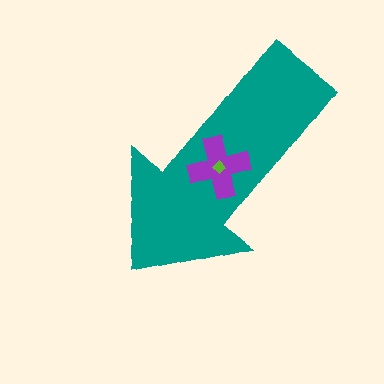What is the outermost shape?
The teal arrow.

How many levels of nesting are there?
3.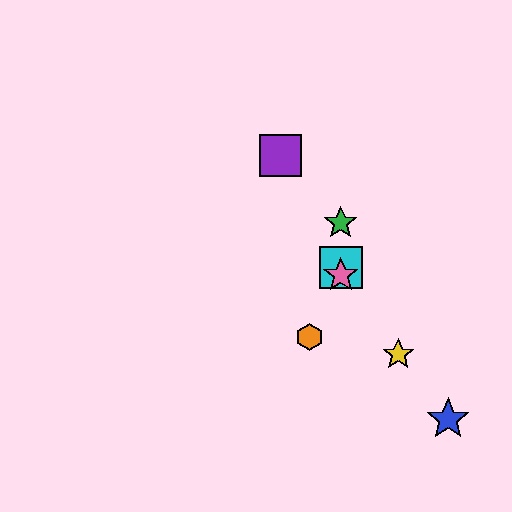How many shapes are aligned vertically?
4 shapes (the red hexagon, the green star, the cyan square, the pink star) are aligned vertically.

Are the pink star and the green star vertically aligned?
Yes, both are at x≈341.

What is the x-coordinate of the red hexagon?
The red hexagon is at x≈341.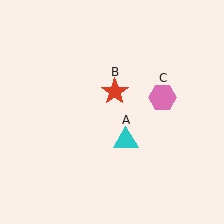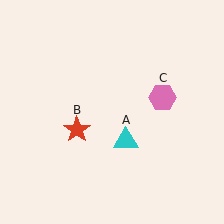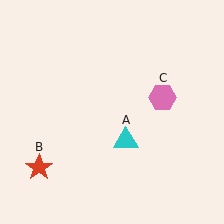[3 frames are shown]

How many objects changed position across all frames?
1 object changed position: red star (object B).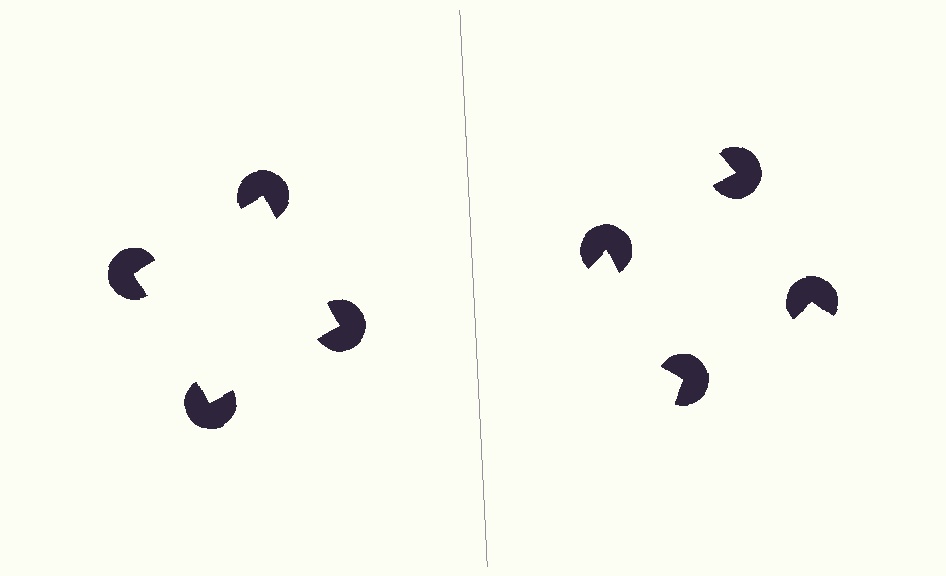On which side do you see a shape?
An illusory square appears on the left side. On the right side the wedge cuts are rotated, so no coherent shape forms.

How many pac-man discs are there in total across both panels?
8 — 4 on each side.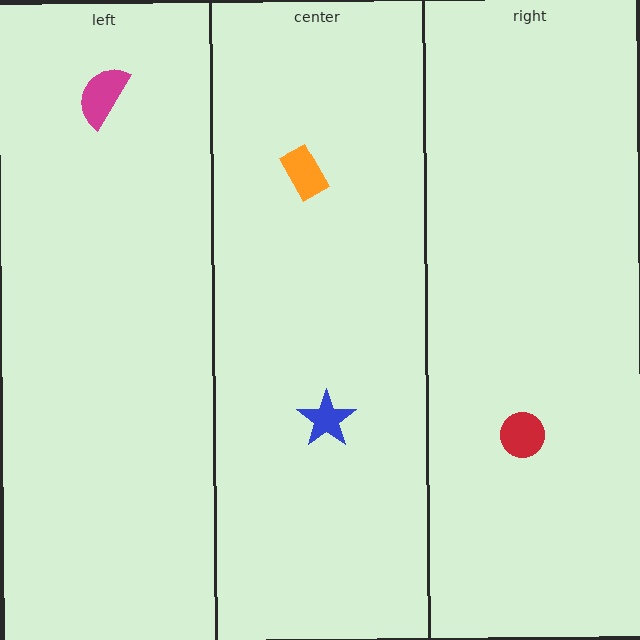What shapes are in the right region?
The red circle.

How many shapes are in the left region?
1.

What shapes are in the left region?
The magenta semicircle.